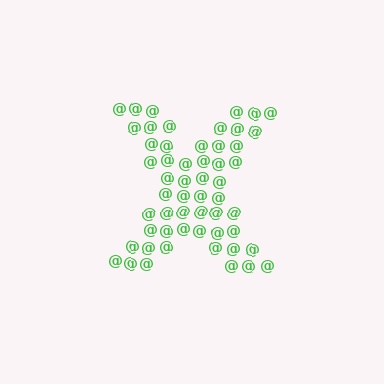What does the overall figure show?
The overall figure shows the letter X.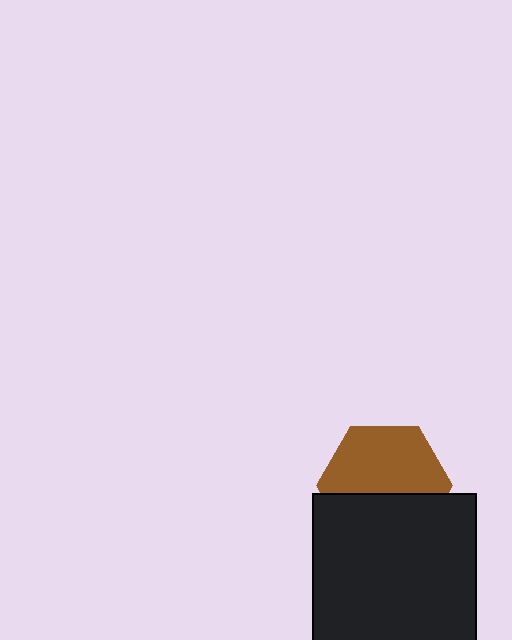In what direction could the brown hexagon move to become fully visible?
The brown hexagon could move up. That would shift it out from behind the black square entirely.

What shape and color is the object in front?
The object in front is a black square.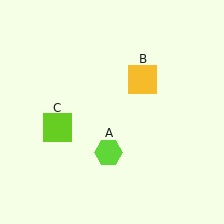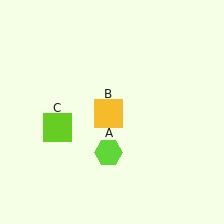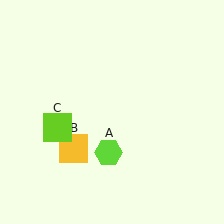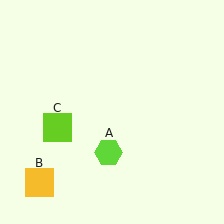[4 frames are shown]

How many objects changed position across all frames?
1 object changed position: yellow square (object B).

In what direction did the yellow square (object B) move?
The yellow square (object B) moved down and to the left.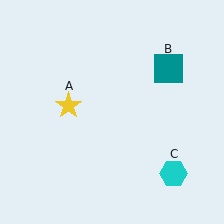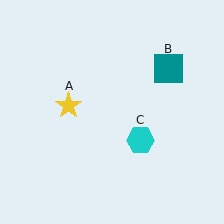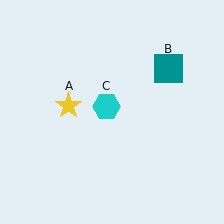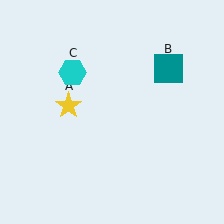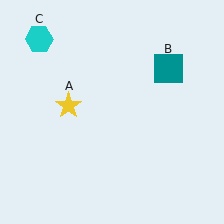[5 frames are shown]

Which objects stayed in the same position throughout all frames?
Yellow star (object A) and teal square (object B) remained stationary.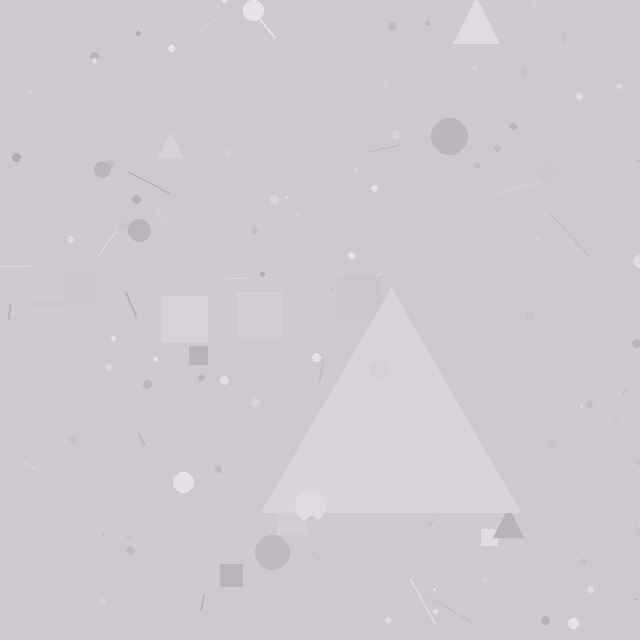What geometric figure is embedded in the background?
A triangle is embedded in the background.